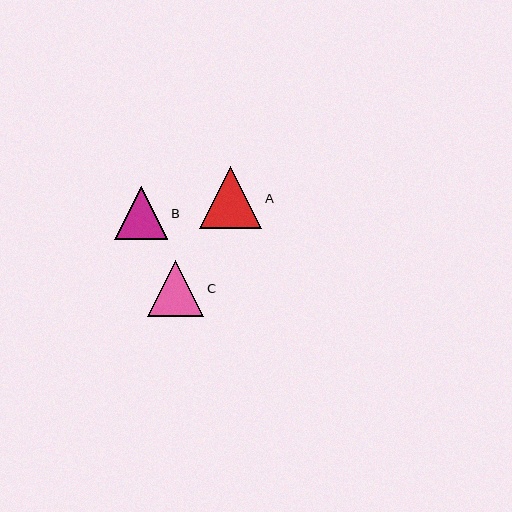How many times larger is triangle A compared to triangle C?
Triangle A is approximately 1.1 times the size of triangle C.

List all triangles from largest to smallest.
From largest to smallest: A, C, B.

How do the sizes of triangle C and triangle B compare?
Triangle C and triangle B are approximately the same size.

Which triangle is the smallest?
Triangle B is the smallest with a size of approximately 53 pixels.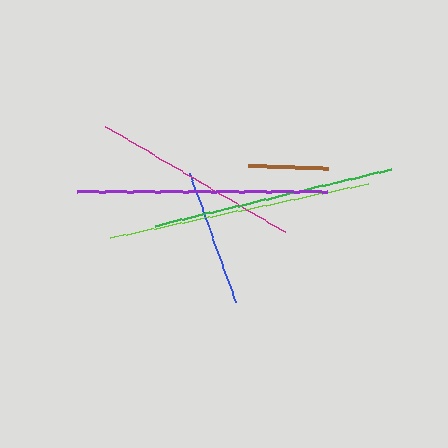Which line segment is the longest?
The lime line is the longest at approximately 263 pixels.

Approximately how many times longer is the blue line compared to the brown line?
The blue line is approximately 1.7 times the length of the brown line.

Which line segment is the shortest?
The brown line is the shortest at approximately 81 pixels.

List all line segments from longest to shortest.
From longest to shortest: lime, purple, green, magenta, blue, brown.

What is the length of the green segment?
The green segment is approximately 243 pixels long.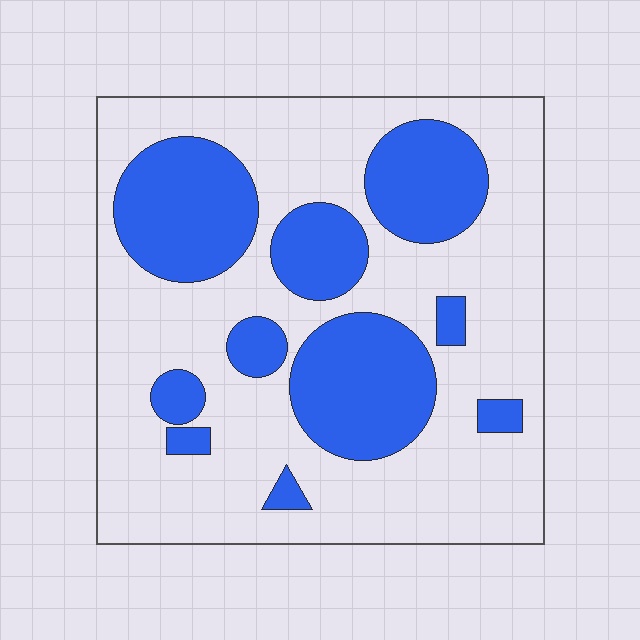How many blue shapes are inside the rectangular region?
10.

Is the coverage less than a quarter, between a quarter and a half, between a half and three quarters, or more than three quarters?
Between a quarter and a half.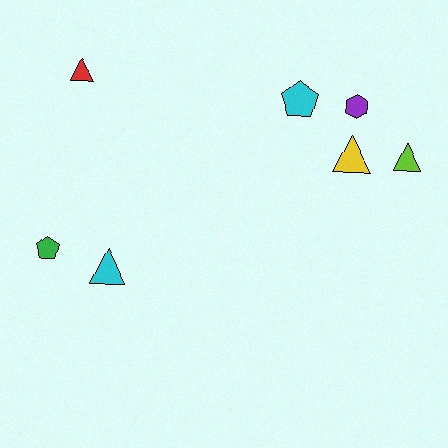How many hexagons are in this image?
There is 1 hexagon.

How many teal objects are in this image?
There are no teal objects.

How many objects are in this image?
There are 7 objects.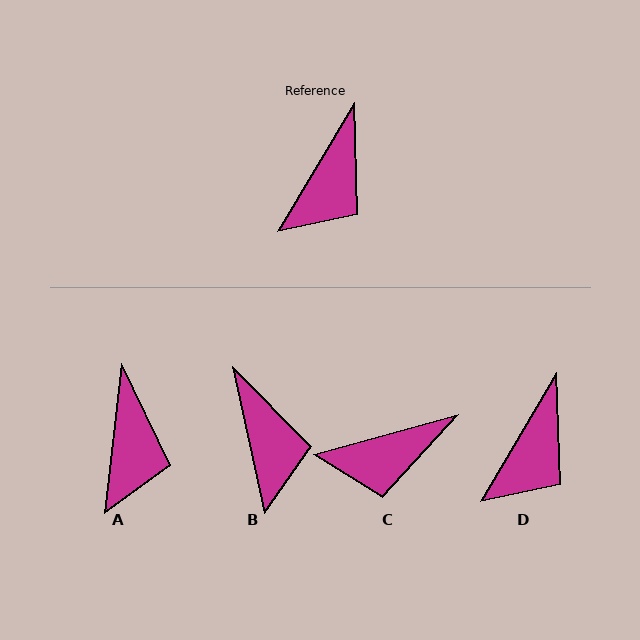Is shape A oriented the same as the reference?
No, it is off by about 24 degrees.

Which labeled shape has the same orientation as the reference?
D.